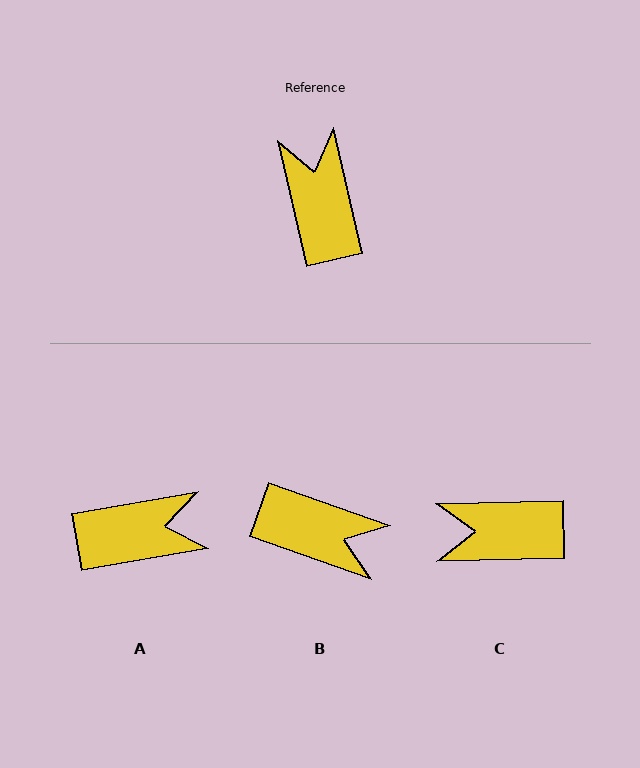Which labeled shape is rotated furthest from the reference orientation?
B, about 122 degrees away.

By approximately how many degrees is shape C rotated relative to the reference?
Approximately 78 degrees counter-clockwise.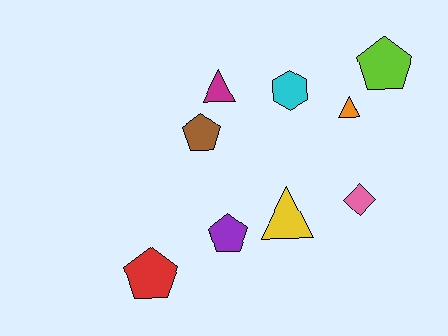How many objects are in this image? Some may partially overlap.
There are 9 objects.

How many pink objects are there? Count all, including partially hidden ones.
There is 1 pink object.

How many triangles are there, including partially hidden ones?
There are 3 triangles.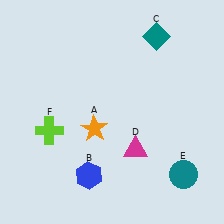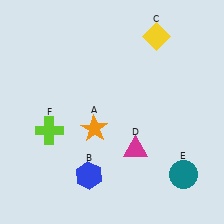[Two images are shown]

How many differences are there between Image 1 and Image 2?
There is 1 difference between the two images.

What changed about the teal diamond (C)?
In Image 1, C is teal. In Image 2, it changed to yellow.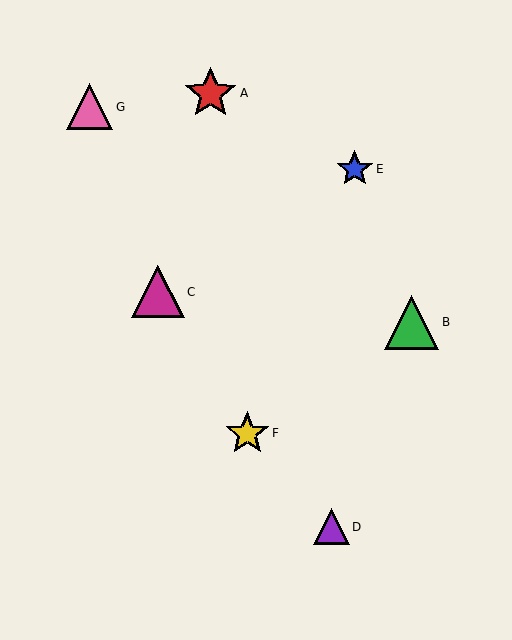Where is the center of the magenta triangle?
The center of the magenta triangle is at (158, 292).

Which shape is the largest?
The green triangle (labeled B) is the largest.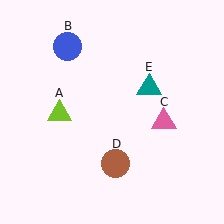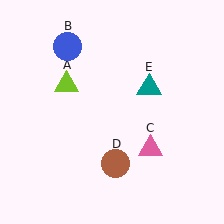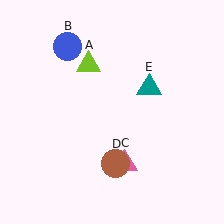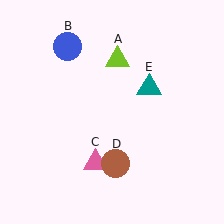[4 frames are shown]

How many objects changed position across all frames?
2 objects changed position: lime triangle (object A), pink triangle (object C).